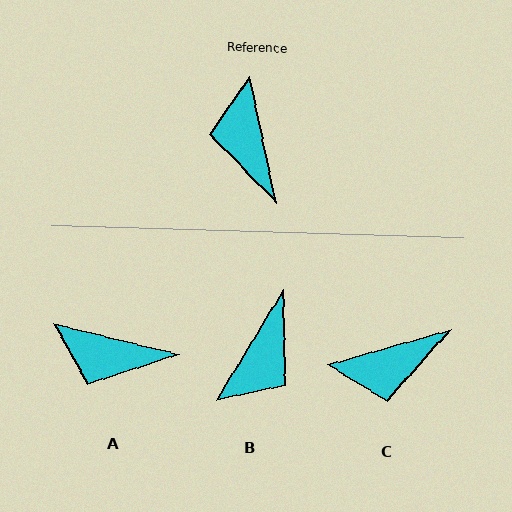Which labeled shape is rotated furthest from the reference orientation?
B, about 137 degrees away.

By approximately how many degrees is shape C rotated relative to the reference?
Approximately 94 degrees counter-clockwise.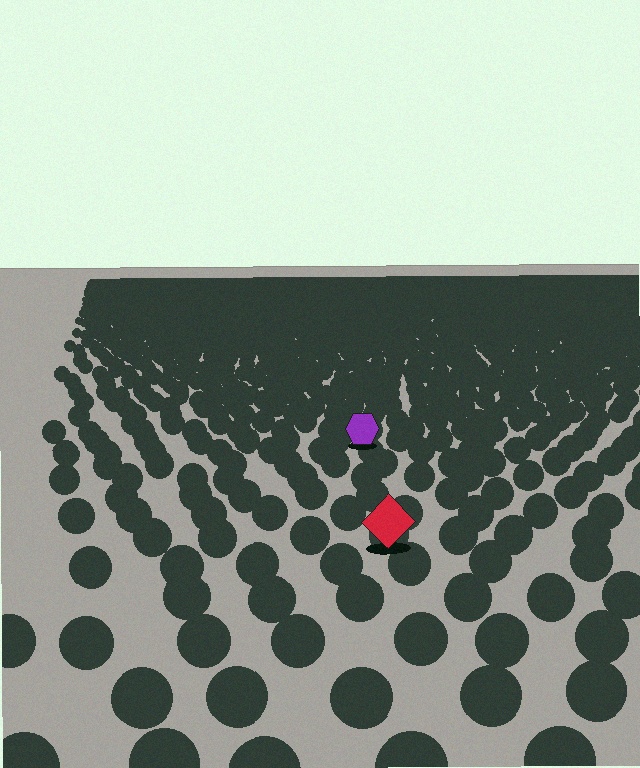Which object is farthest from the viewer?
The purple hexagon is farthest from the viewer. It appears smaller and the ground texture around it is denser.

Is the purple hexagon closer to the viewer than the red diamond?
No. The red diamond is closer — you can tell from the texture gradient: the ground texture is coarser near it.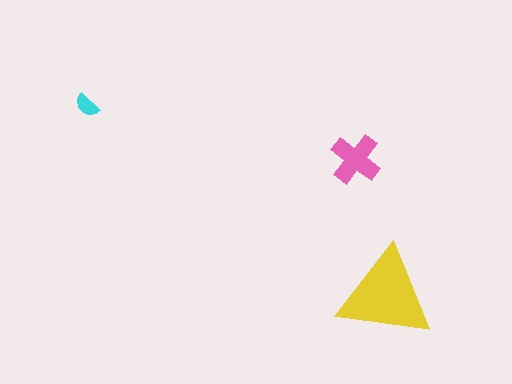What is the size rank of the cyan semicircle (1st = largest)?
3rd.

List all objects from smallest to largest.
The cyan semicircle, the pink cross, the yellow triangle.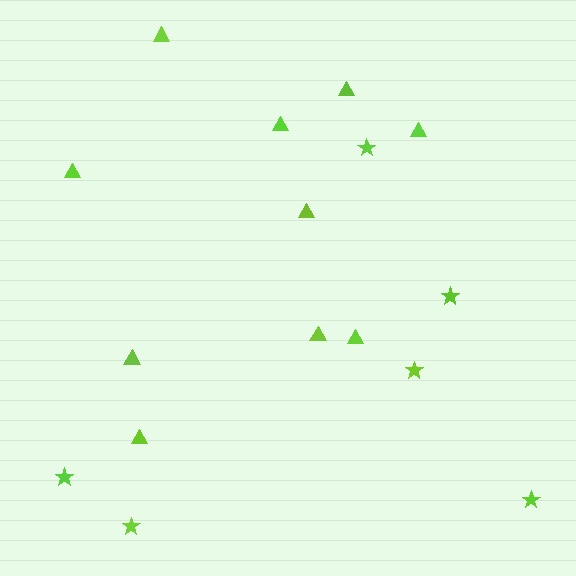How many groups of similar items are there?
There are 2 groups: one group of stars (6) and one group of triangles (10).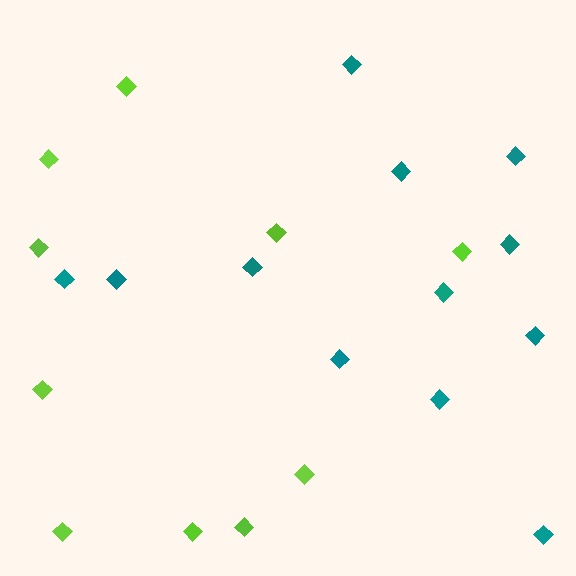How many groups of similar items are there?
There are 2 groups: one group of teal diamonds (12) and one group of lime diamonds (10).